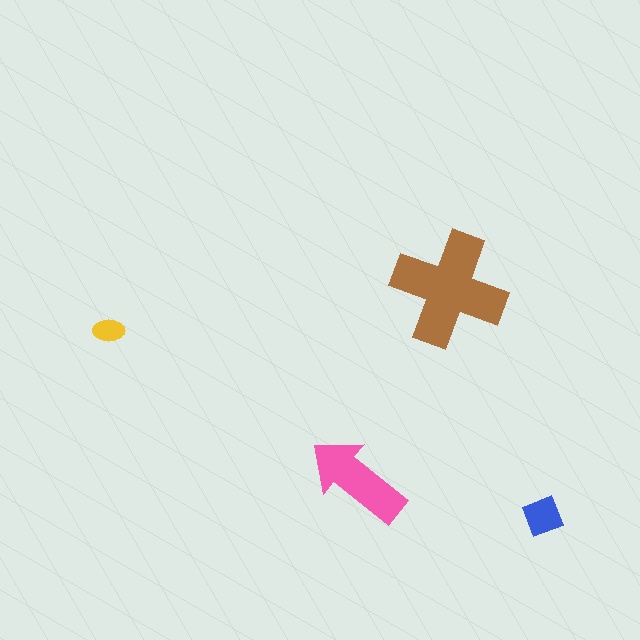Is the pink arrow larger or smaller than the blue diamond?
Larger.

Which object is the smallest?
The yellow ellipse.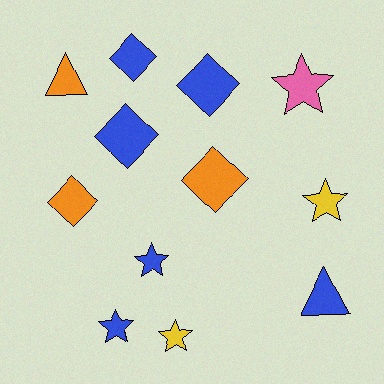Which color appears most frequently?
Blue, with 6 objects.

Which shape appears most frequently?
Star, with 5 objects.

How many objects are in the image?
There are 12 objects.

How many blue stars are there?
There are 2 blue stars.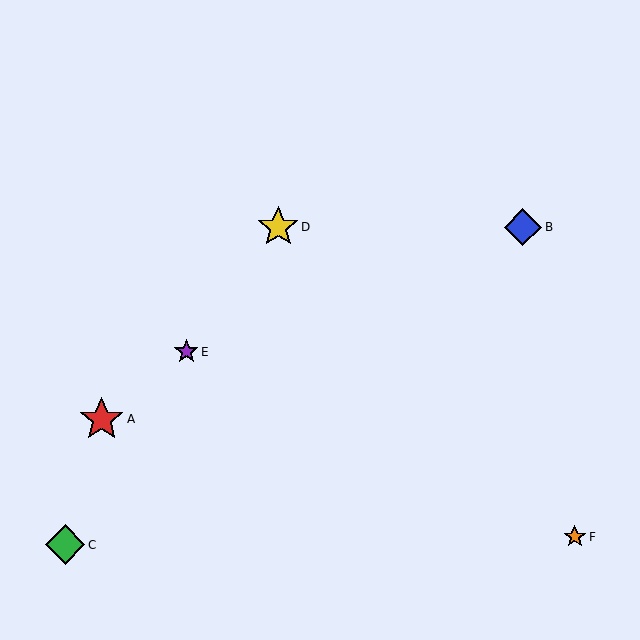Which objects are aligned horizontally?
Objects B, D are aligned horizontally.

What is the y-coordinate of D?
Object D is at y≈227.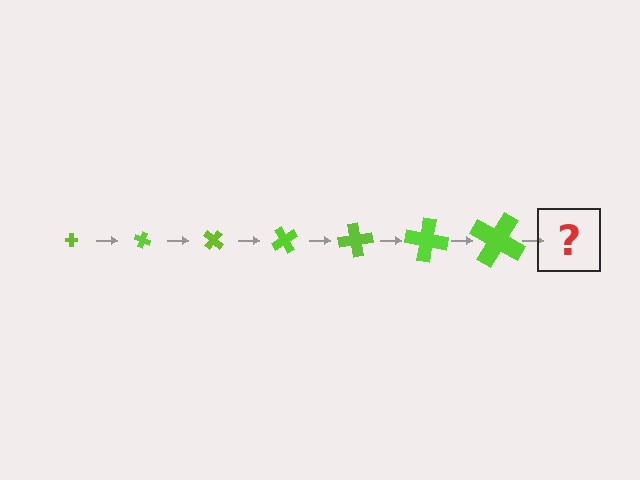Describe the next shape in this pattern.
It should be a cross, larger than the previous one and rotated 140 degrees from the start.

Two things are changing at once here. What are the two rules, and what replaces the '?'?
The two rules are that the cross grows larger each step and it rotates 20 degrees each step. The '?' should be a cross, larger than the previous one and rotated 140 degrees from the start.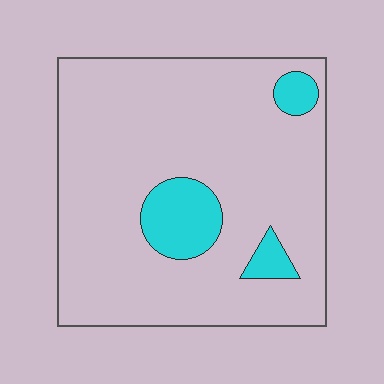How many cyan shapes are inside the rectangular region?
3.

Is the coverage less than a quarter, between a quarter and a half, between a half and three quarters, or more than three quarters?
Less than a quarter.